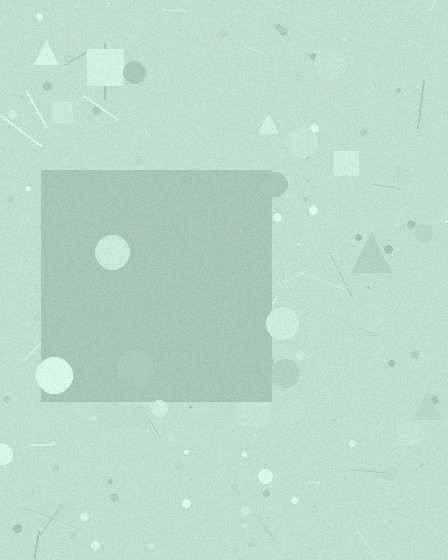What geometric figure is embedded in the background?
A square is embedded in the background.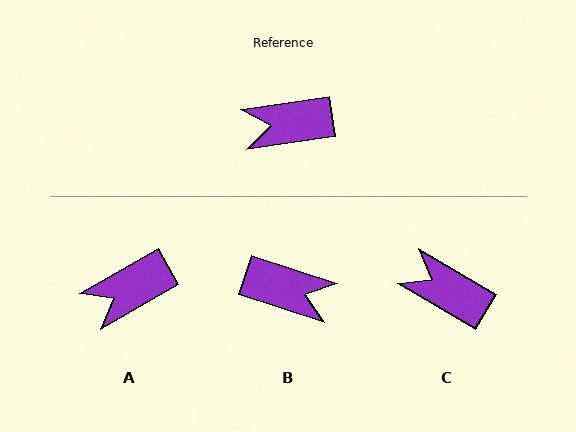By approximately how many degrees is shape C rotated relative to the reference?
Approximately 39 degrees clockwise.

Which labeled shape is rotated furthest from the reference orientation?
B, about 153 degrees away.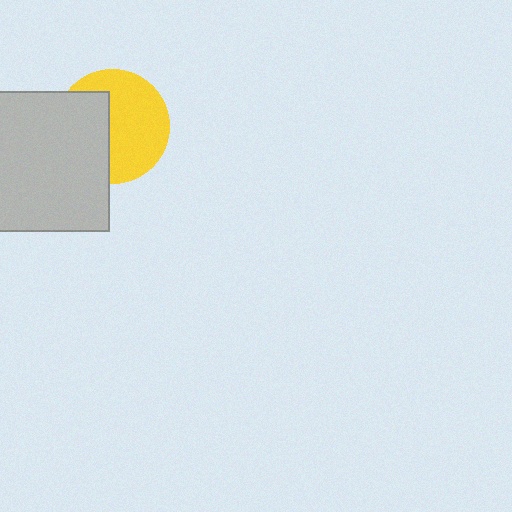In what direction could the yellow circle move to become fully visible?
The yellow circle could move right. That would shift it out from behind the light gray square entirely.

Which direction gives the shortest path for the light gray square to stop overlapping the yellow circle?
Moving left gives the shortest separation.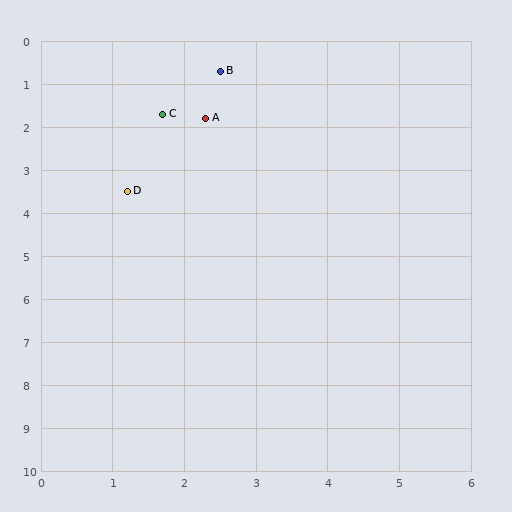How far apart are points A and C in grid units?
Points A and C are about 0.6 grid units apart.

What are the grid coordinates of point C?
Point C is at approximately (1.7, 1.7).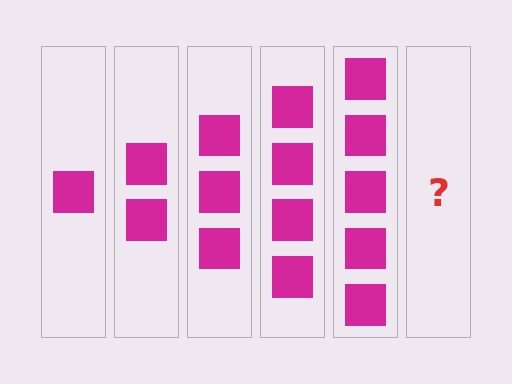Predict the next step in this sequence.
The next step is 6 squares.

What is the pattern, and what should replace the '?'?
The pattern is that each step adds one more square. The '?' should be 6 squares.